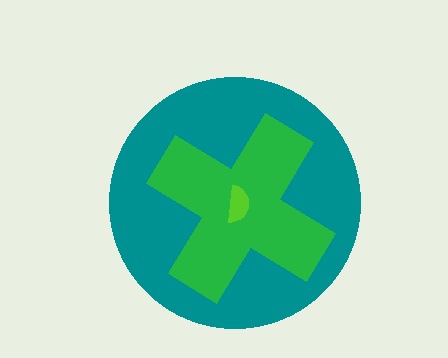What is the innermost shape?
The lime semicircle.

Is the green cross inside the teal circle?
Yes.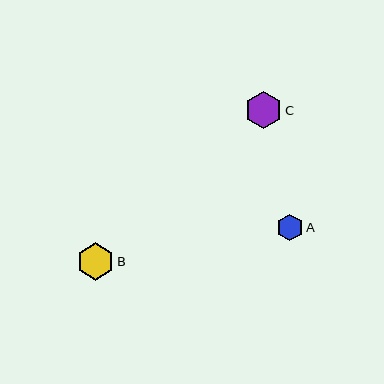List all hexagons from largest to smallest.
From largest to smallest: C, B, A.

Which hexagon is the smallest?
Hexagon A is the smallest with a size of approximately 26 pixels.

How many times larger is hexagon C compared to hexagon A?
Hexagon C is approximately 1.4 times the size of hexagon A.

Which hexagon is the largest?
Hexagon C is the largest with a size of approximately 38 pixels.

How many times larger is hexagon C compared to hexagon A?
Hexagon C is approximately 1.4 times the size of hexagon A.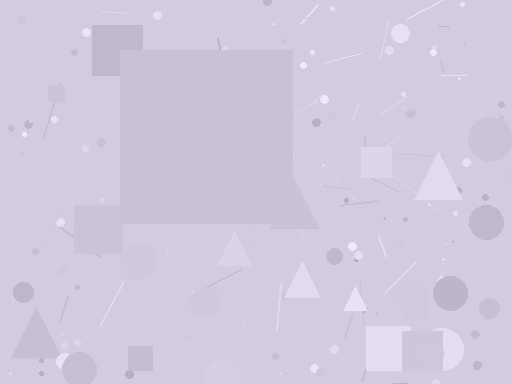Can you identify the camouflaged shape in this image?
The camouflaged shape is a square.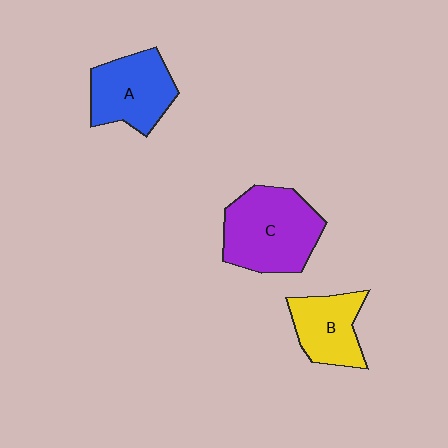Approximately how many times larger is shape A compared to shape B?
Approximately 1.2 times.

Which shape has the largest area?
Shape C (purple).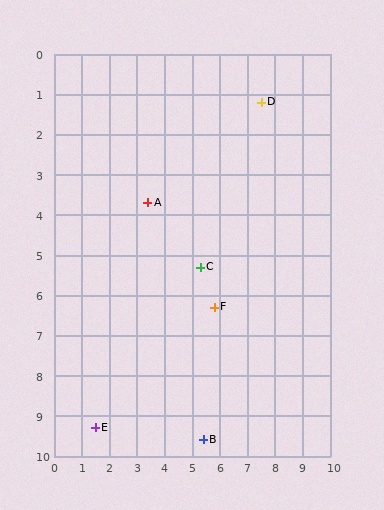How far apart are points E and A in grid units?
Points E and A are about 5.9 grid units apart.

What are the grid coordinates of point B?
Point B is at approximately (5.4, 9.6).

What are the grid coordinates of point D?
Point D is at approximately (7.5, 1.2).